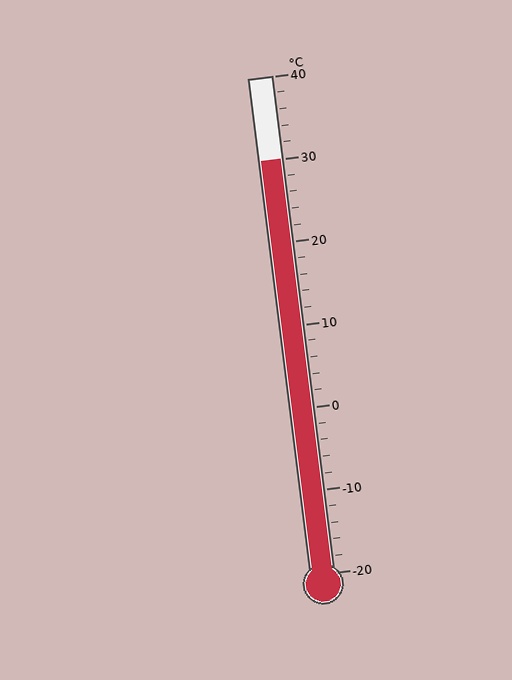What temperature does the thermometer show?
The thermometer shows approximately 30°C.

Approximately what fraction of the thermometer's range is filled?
The thermometer is filled to approximately 85% of its range.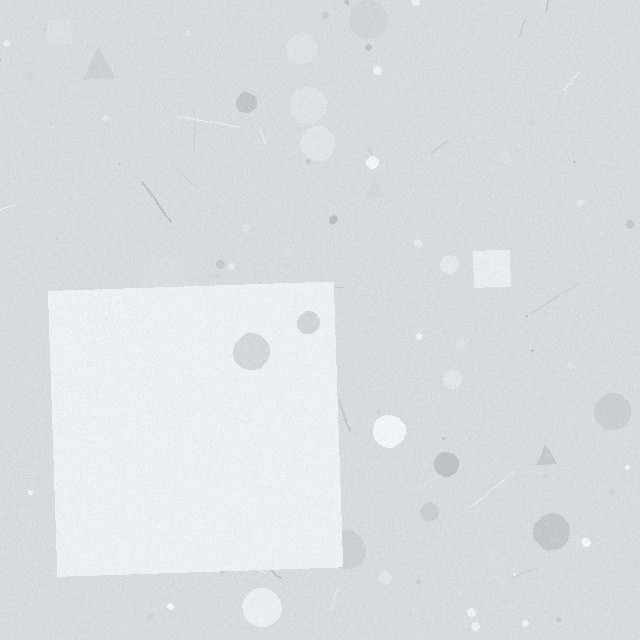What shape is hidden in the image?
A square is hidden in the image.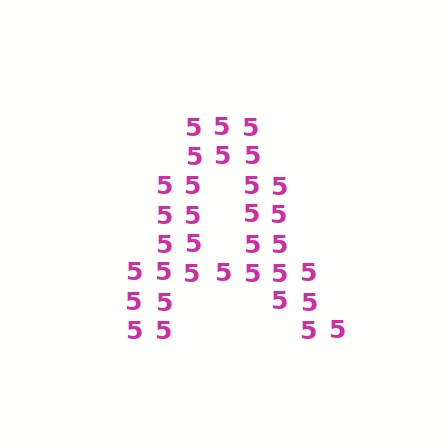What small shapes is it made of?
It is made of small digit 5's.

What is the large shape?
The large shape is the letter A.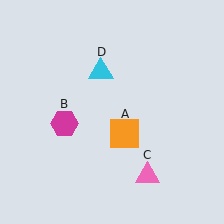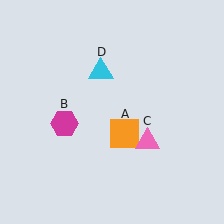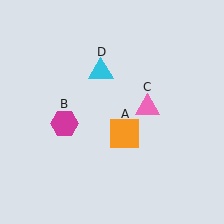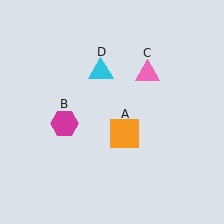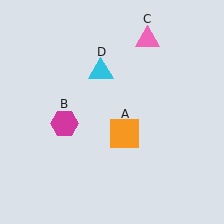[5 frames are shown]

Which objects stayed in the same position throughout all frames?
Orange square (object A) and magenta hexagon (object B) and cyan triangle (object D) remained stationary.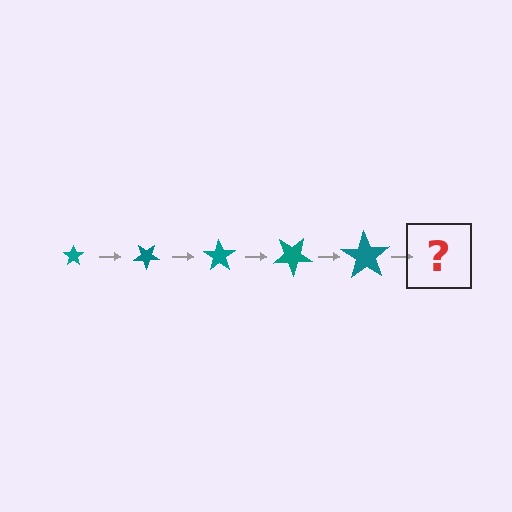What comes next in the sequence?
The next element should be a star, larger than the previous one and rotated 175 degrees from the start.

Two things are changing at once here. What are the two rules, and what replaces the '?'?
The two rules are that the star grows larger each step and it rotates 35 degrees each step. The '?' should be a star, larger than the previous one and rotated 175 degrees from the start.